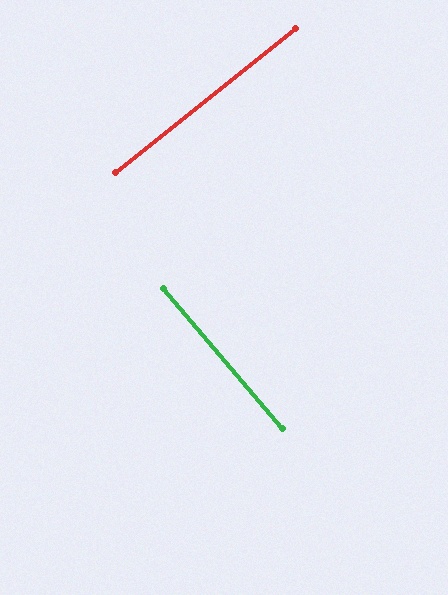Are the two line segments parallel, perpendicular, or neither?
Perpendicular — they meet at approximately 88°.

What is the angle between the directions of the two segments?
Approximately 88 degrees.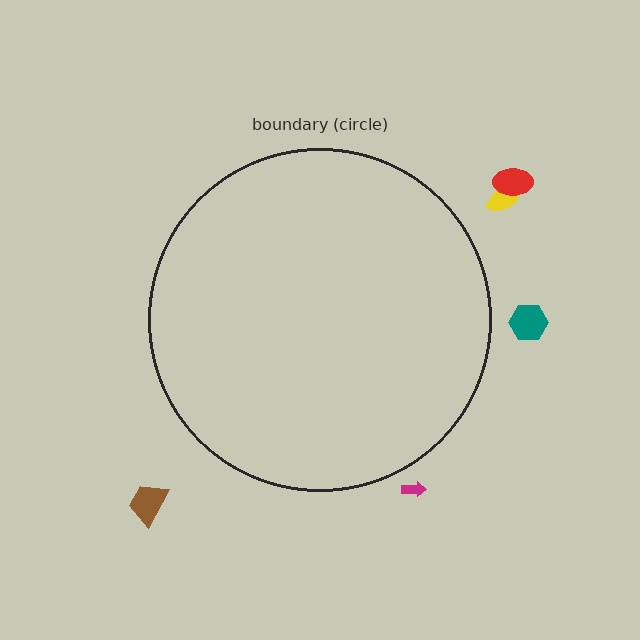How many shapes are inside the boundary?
0 inside, 5 outside.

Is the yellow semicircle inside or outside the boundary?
Outside.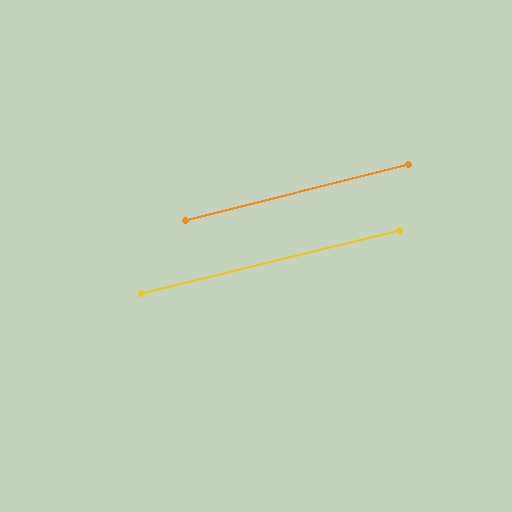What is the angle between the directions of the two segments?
Approximately 0 degrees.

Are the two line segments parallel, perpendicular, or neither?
Parallel — their directions differ by only 0.3°.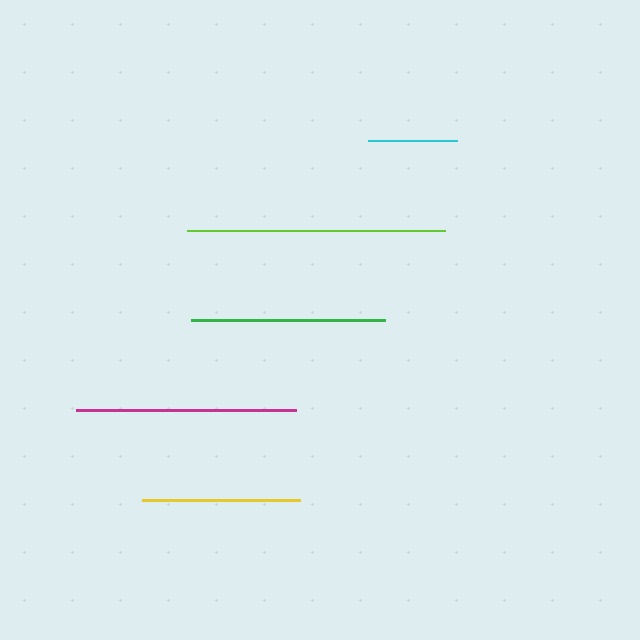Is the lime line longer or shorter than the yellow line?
The lime line is longer than the yellow line.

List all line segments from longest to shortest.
From longest to shortest: lime, magenta, green, yellow, cyan.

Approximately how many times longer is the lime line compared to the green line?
The lime line is approximately 1.3 times the length of the green line.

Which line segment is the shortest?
The cyan line is the shortest at approximately 89 pixels.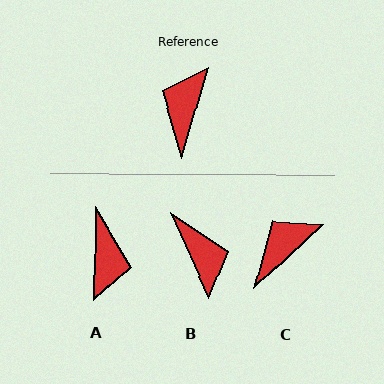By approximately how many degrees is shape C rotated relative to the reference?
Approximately 31 degrees clockwise.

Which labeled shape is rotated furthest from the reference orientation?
A, about 165 degrees away.